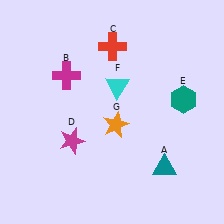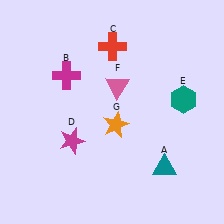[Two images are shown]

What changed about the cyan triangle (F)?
In Image 1, F is cyan. In Image 2, it changed to pink.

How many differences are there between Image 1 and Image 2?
There is 1 difference between the two images.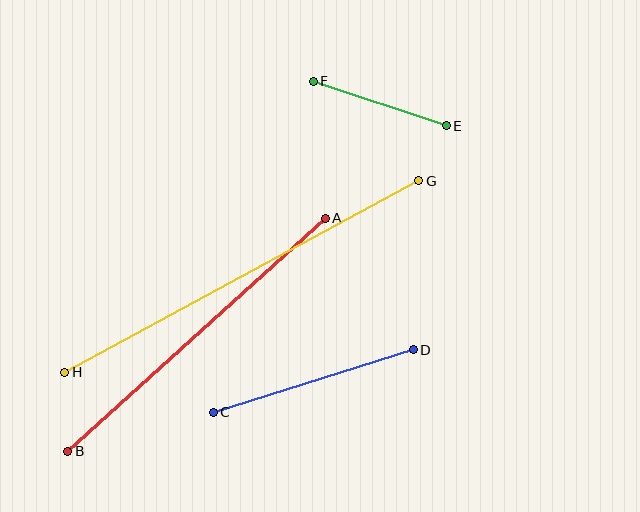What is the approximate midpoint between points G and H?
The midpoint is at approximately (242, 277) pixels.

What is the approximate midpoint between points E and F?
The midpoint is at approximately (380, 104) pixels.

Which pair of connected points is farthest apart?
Points G and H are farthest apart.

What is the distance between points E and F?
The distance is approximately 140 pixels.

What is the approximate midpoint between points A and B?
The midpoint is at approximately (197, 335) pixels.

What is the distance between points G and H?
The distance is approximately 403 pixels.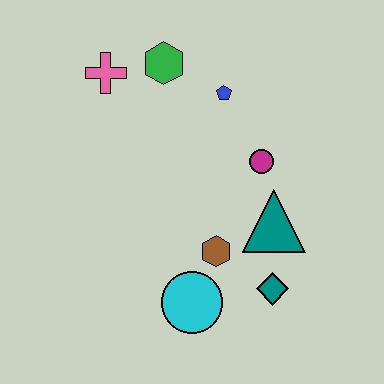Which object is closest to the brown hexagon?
The cyan circle is closest to the brown hexagon.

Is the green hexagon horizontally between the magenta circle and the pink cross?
Yes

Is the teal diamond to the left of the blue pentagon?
No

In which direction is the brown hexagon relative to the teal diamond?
The brown hexagon is to the left of the teal diamond.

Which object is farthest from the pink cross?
The teal diamond is farthest from the pink cross.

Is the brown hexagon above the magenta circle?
No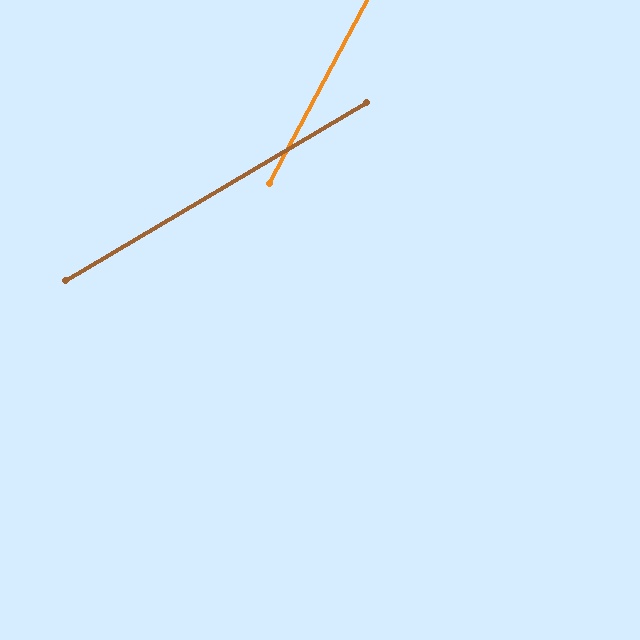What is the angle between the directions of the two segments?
Approximately 31 degrees.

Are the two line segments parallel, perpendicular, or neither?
Neither parallel nor perpendicular — they differ by about 31°.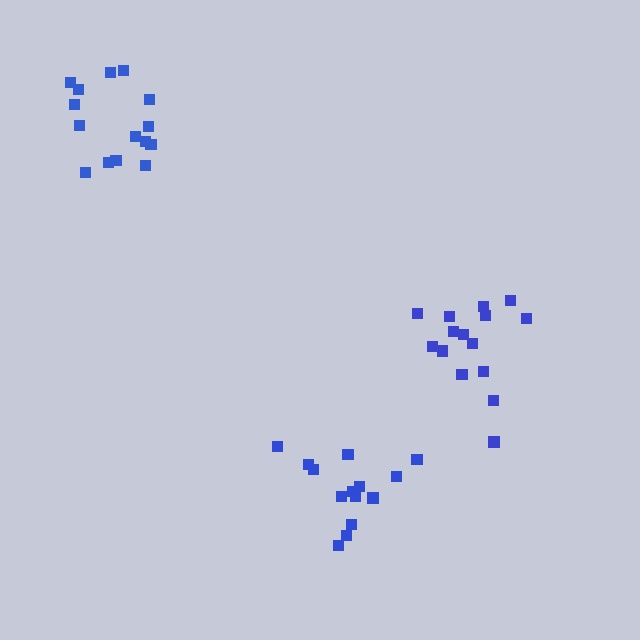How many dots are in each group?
Group 1: 15 dots, Group 2: 15 dots, Group 3: 14 dots (44 total).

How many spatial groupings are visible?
There are 3 spatial groupings.